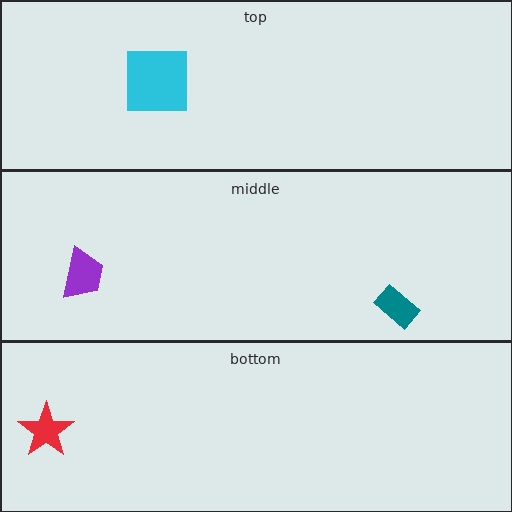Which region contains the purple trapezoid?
The middle region.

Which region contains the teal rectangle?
The middle region.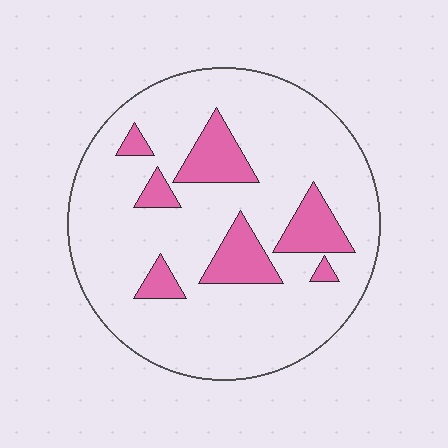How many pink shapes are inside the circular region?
7.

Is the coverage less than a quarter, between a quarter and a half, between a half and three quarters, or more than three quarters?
Less than a quarter.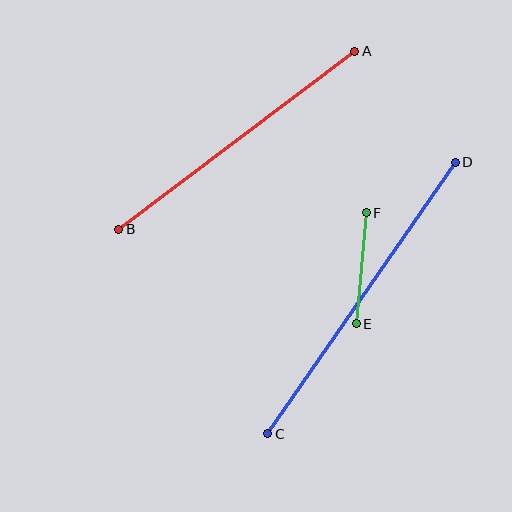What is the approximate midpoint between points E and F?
The midpoint is at approximately (361, 268) pixels.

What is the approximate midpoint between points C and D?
The midpoint is at approximately (362, 298) pixels.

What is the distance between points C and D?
The distance is approximately 330 pixels.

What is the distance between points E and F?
The distance is approximately 111 pixels.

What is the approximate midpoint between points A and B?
The midpoint is at approximately (237, 140) pixels.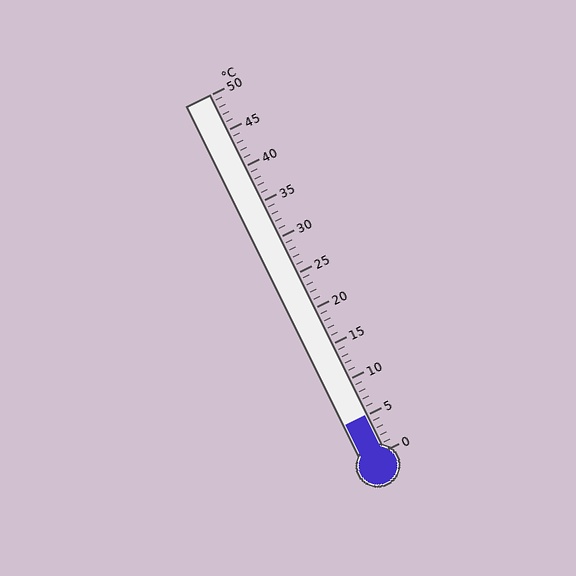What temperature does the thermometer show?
The thermometer shows approximately 5°C.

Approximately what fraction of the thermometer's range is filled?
The thermometer is filled to approximately 10% of its range.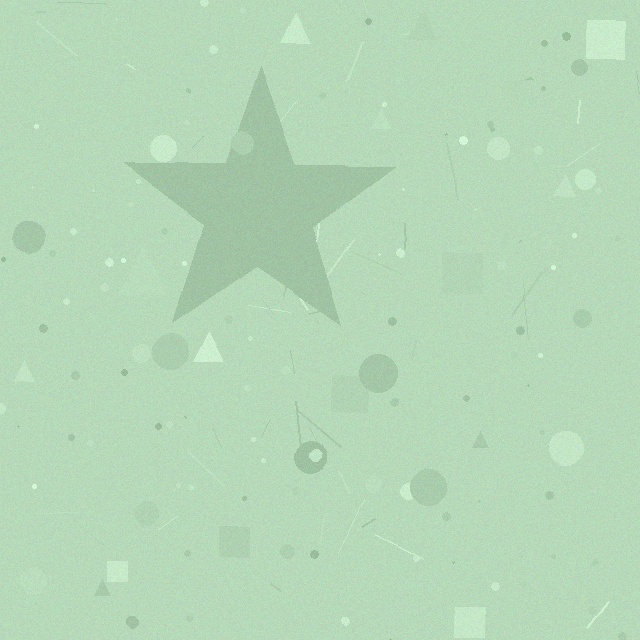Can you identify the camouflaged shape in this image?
The camouflaged shape is a star.